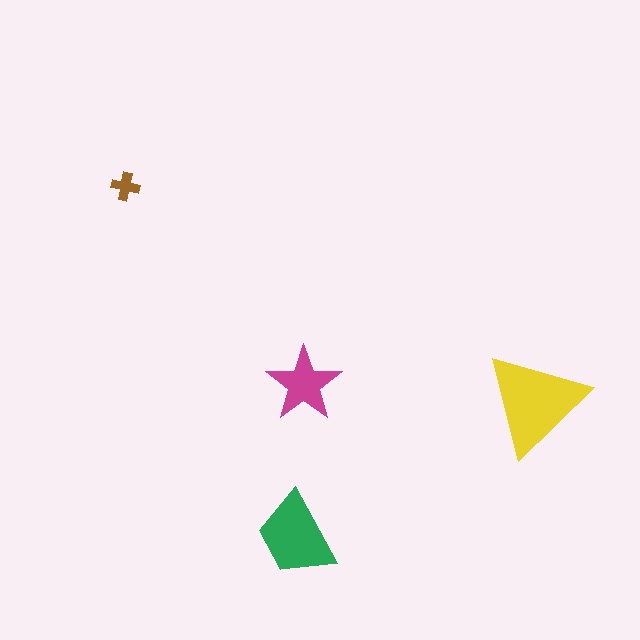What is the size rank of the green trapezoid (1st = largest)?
2nd.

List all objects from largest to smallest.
The yellow triangle, the green trapezoid, the magenta star, the brown cross.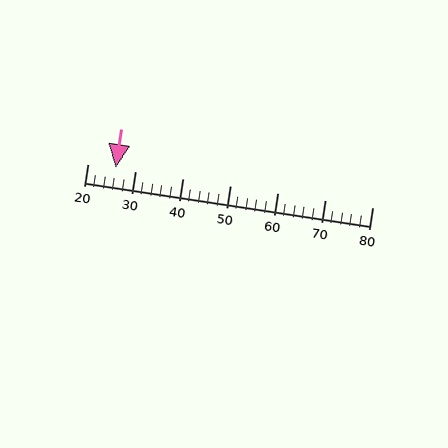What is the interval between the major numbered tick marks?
The major tick marks are spaced 10 units apart.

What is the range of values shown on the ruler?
The ruler shows values from 20 to 80.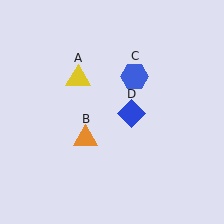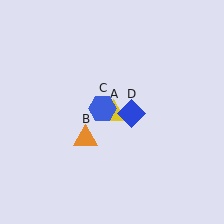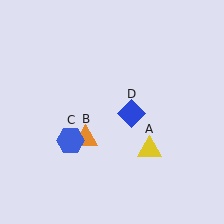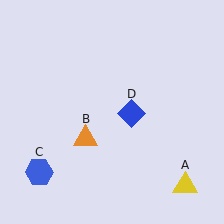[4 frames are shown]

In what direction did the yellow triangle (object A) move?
The yellow triangle (object A) moved down and to the right.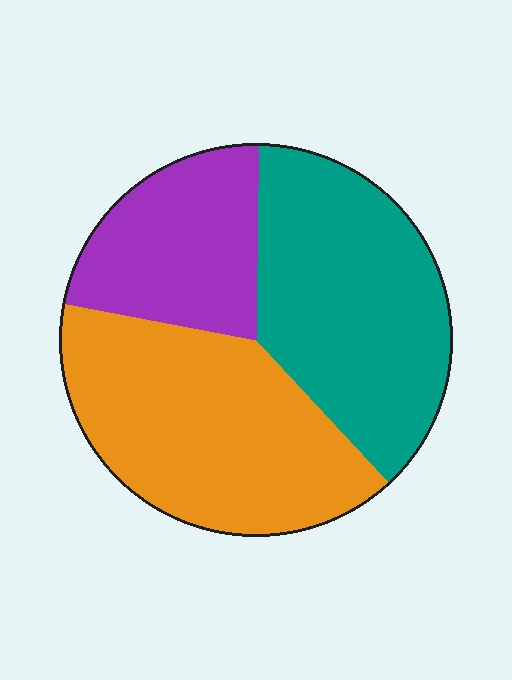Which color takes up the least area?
Purple, at roughly 20%.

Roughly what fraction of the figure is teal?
Teal takes up about three eighths (3/8) of the figure.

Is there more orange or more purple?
Orange.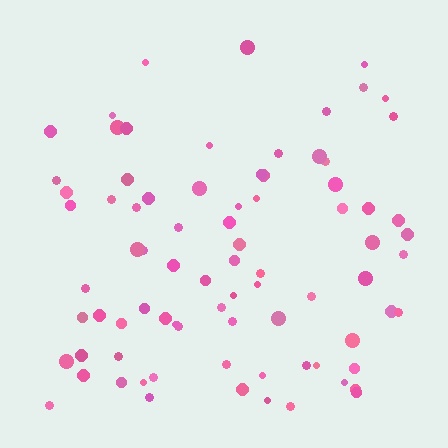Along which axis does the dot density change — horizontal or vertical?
Vertical.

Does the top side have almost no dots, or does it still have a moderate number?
Still a moderate number, just noticeably fewer than the bottom.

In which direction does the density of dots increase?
From top to bottom, with the bottom side densest.